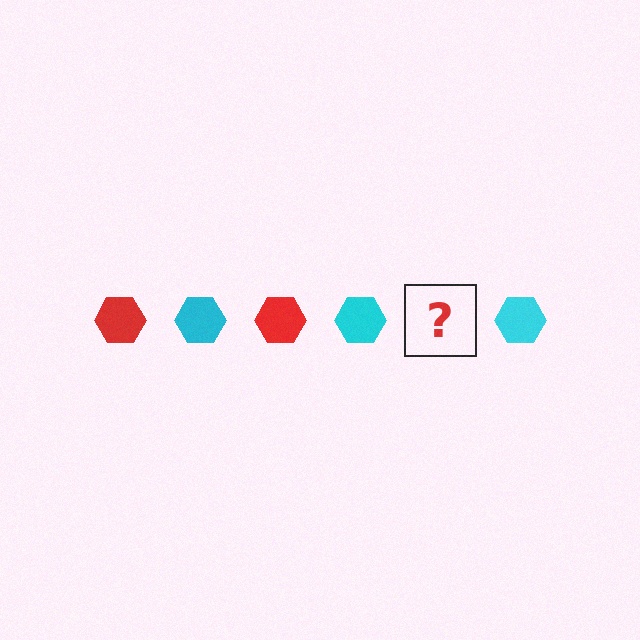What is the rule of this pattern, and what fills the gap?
The rule is that the pattern cycles through red, cyan hexagons. The gap should be filled with a red hexagon.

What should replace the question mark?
The question mark should be replaced with a red hexagon.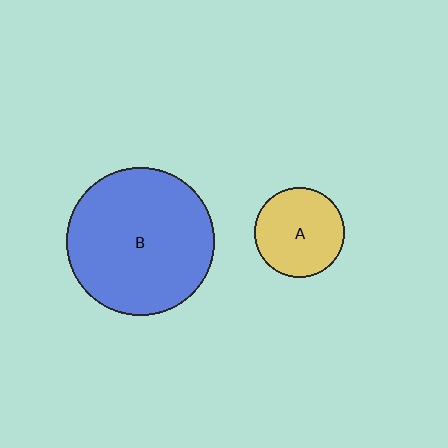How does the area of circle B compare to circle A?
Approximately 2.7 times.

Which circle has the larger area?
Circle B (blue).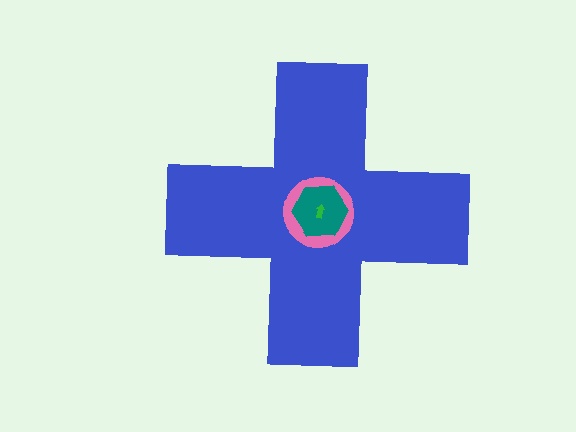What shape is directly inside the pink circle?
The teal hexagon.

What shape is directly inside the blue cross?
The pink circle.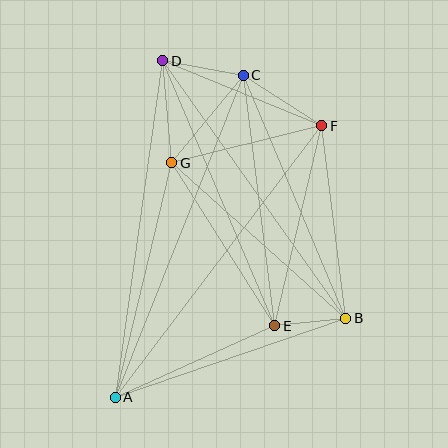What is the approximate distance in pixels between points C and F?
The distance between C and F is approximately 93 pixels.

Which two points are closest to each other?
Points B and E are closest to each other.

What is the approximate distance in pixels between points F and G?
The distance between F and G is approximately 155 pixels.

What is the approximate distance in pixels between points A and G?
The distance between A and G is approximately 241 pixels.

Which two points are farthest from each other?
Points A and C are farthest from each other.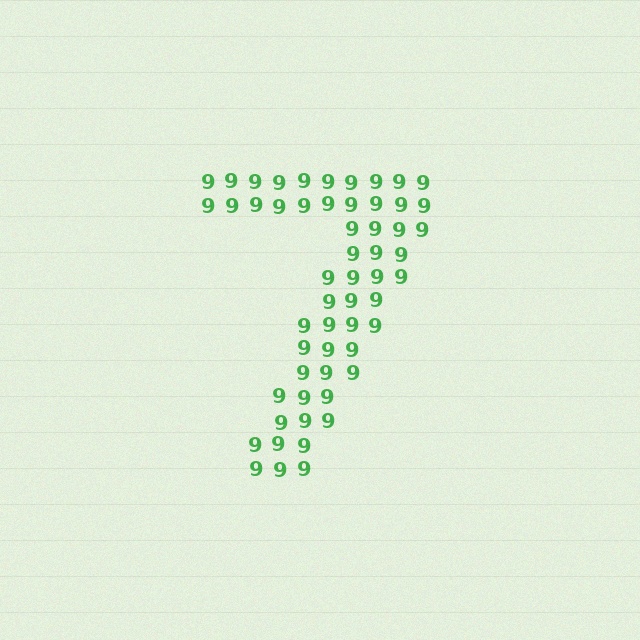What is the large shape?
The large shape is the digit 7.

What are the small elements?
The small elements are digit 9's.